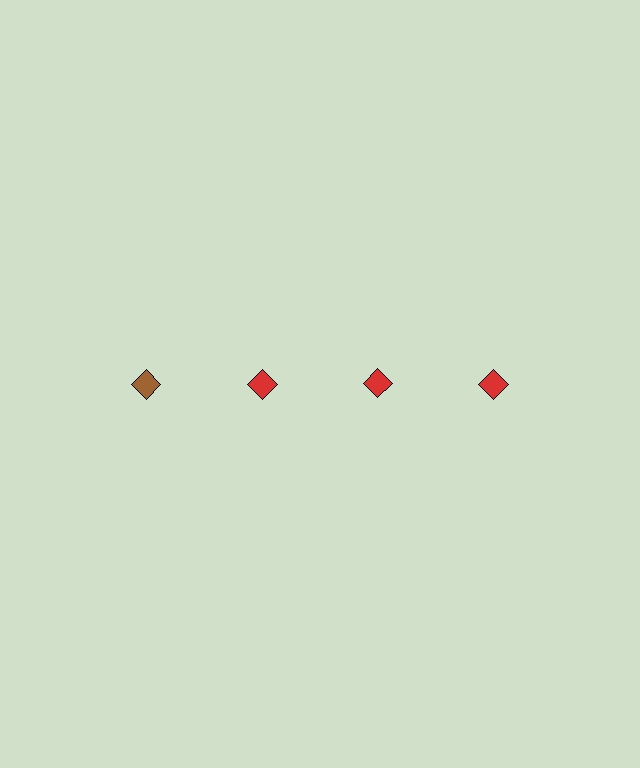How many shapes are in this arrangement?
There are 4 shapes arranged in a grid pattern.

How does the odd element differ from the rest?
It has a different color: brown instead of red.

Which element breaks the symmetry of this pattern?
The brown diamond in the top row, leftmost column breaks the symmetry. All other shapes are red diamonds.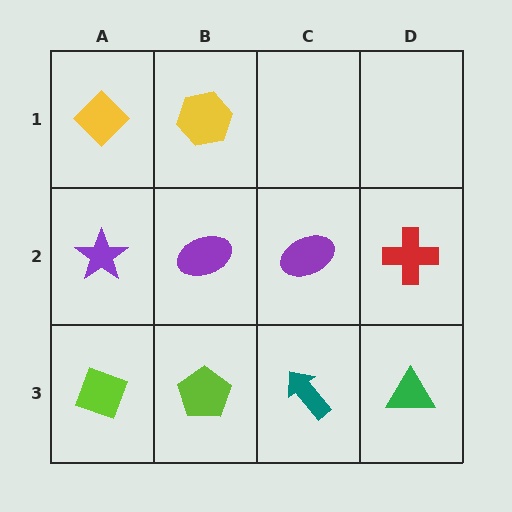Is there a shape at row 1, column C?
No, that cell is empty.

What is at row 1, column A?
A yellow diamond.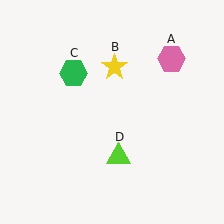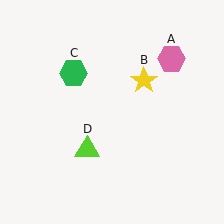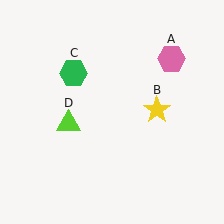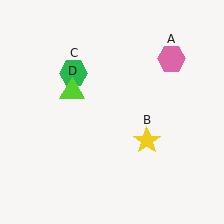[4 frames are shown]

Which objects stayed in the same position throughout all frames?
Pink hexagon (object A) and green hexagon (object C) remained stationary.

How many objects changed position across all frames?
2 objects changed position: yellow star (object B), lime triangle (object D).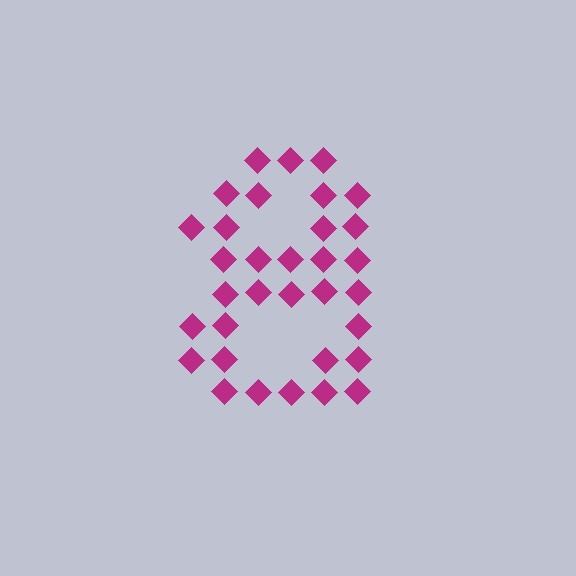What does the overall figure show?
The overall figure shows the digit 8.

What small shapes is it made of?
It is made of small diamonds.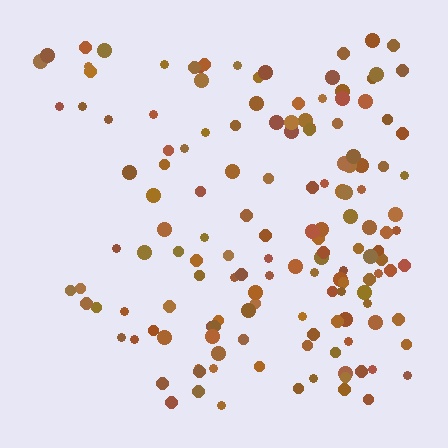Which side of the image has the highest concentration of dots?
The right.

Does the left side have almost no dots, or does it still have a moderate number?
Still a moderate number, just noticeably fewer than the right.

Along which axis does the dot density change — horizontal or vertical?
Horizontal.